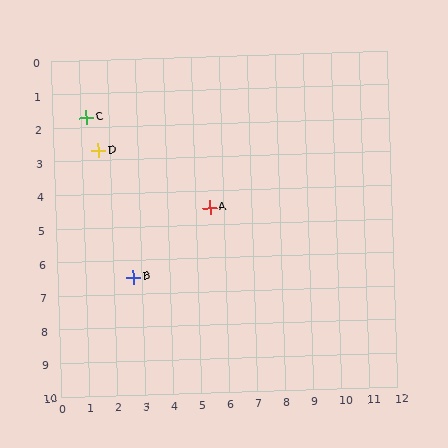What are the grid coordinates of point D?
Point D is at approximately (1.6, 2.7).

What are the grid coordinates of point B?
Point B is at approximately (2.7, 6.5).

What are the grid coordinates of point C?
Point C is at approximately (1.2, 1.7).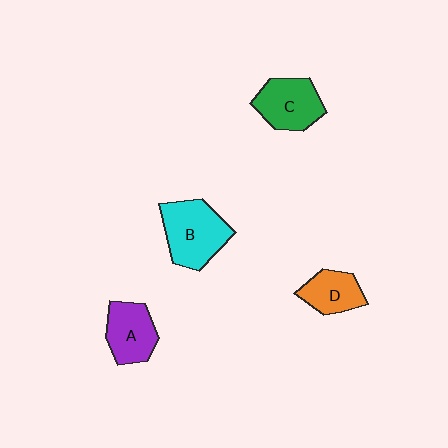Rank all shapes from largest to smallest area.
From largest to smallest: B (cyan), C (green), A (purple), D (orange).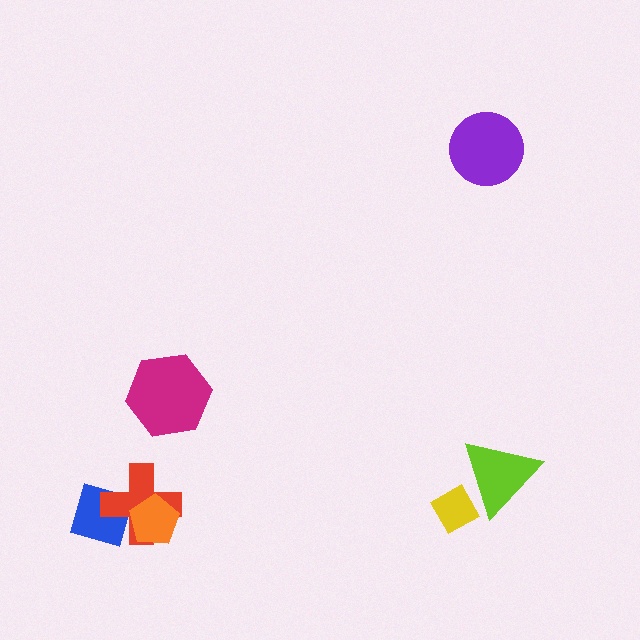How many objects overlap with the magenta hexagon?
0 objects overlap with the magenta hexagon.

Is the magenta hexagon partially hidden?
No, no other shape covers it.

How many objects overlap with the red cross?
2 objects overlap with the red cross.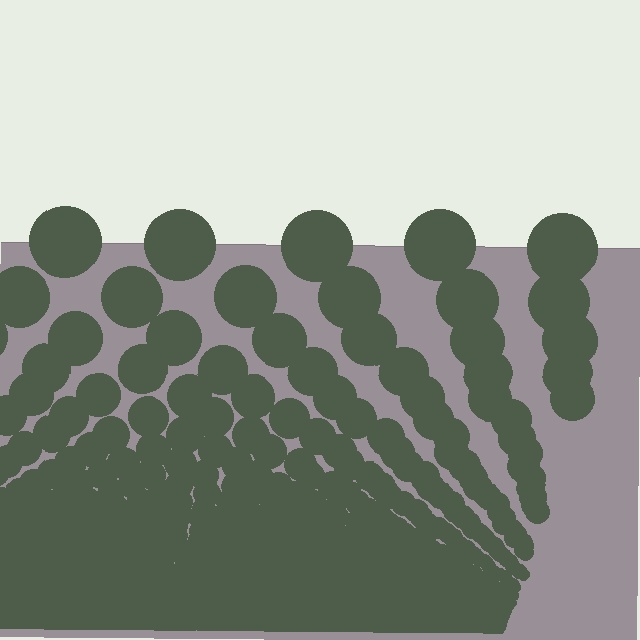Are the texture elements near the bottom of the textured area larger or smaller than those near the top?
Smaller. The gradient is inverted — elements near the bottom are smaller and denser.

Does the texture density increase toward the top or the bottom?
Density increases toward the bottom.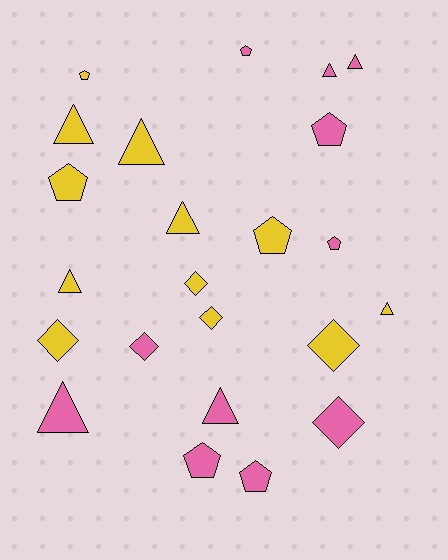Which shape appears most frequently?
Triangle, with 9 objects.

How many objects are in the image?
There are 23 objects.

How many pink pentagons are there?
There are 5 pink pentagons.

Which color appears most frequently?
Yellow, with 12 objects.